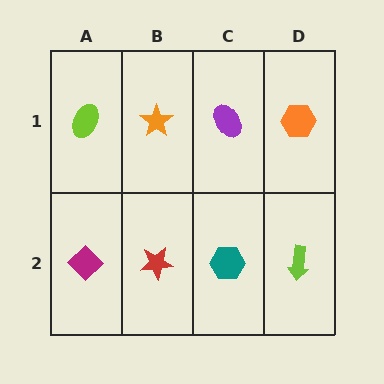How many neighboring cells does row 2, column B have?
3.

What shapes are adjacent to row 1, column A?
A magenta diamond (row 2, column A), an orange star (row 1, column B).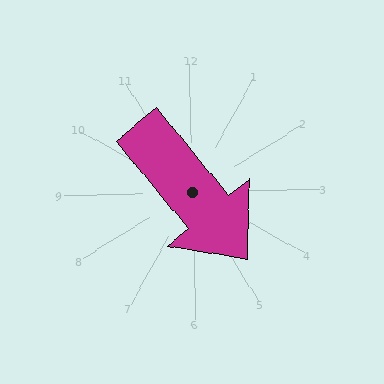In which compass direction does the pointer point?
Southeast.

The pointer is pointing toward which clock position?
Roughly 5 o'clock.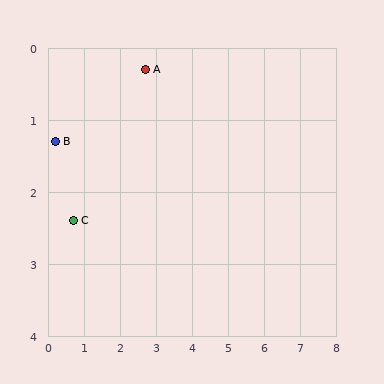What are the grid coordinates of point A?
Point A is at approximately (2.7, 0.3).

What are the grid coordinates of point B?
Point B is at approximately (0.2, 1.3).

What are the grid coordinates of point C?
Point C is at approximately (0.7, 2.4).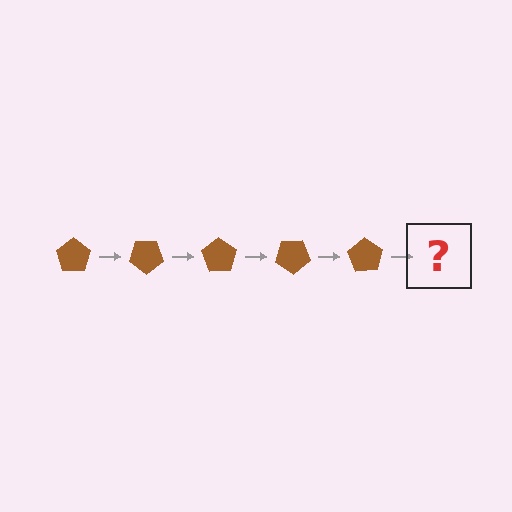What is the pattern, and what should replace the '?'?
The pattern is that the pentagon rotates 35 degrees each step. The '?' should be a brown pentagon rotated 175 degrees.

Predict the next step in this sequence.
The next step is a brown pentagon rotated 175 degrees.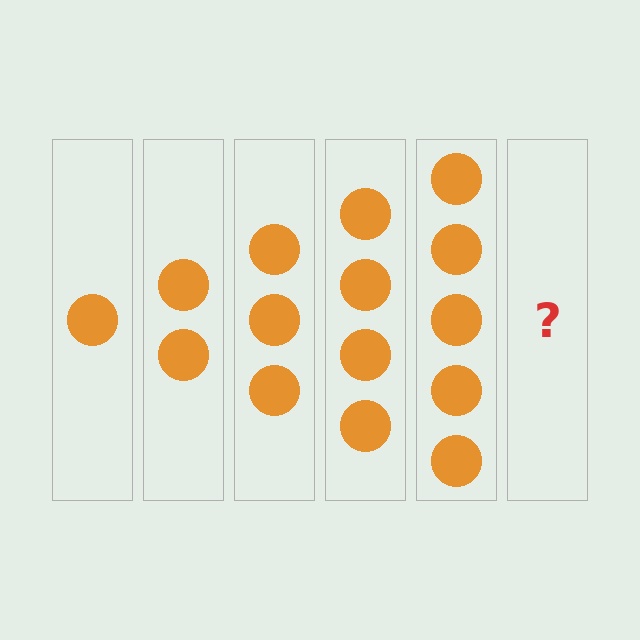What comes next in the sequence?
The next element should be 6 circles.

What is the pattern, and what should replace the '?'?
The pattern is that each step adds one more circle. The '?' should be 6 circles.